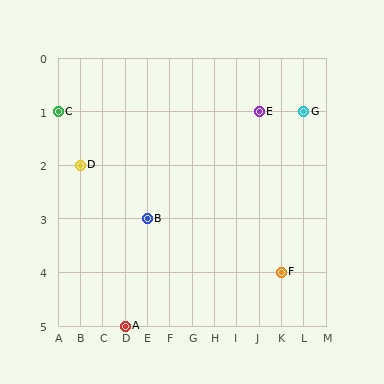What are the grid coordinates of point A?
Point A is at grid coordinates (D, 5).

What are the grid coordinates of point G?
Point G is at grid coordinates (L, 1).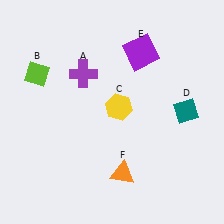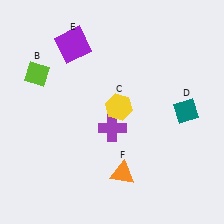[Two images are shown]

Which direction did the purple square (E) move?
The purple square (E) moved left.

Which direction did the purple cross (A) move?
The purple cross (A) moved down.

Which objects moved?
The objects that moved are: the purple cross (A), the purple square (E).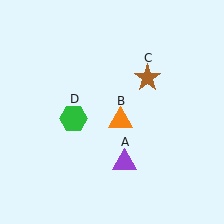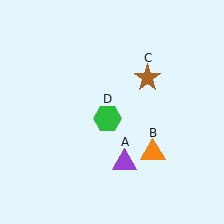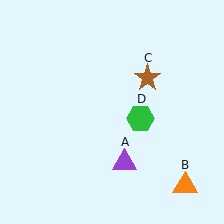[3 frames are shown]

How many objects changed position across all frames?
2 objects changed position: orange triangle (object B), green hexagon (object D).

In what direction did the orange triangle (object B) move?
The orange triangle (object B) moved down and to the right.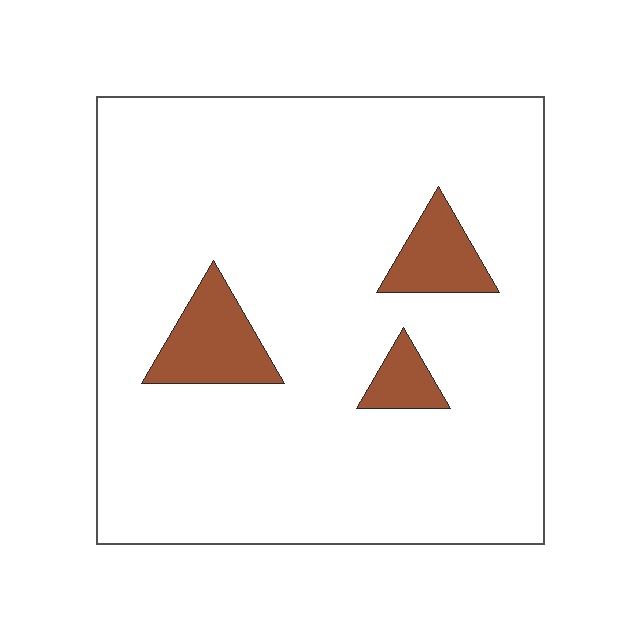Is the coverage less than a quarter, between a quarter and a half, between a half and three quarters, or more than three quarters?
Less than a quarter.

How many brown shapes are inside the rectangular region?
3.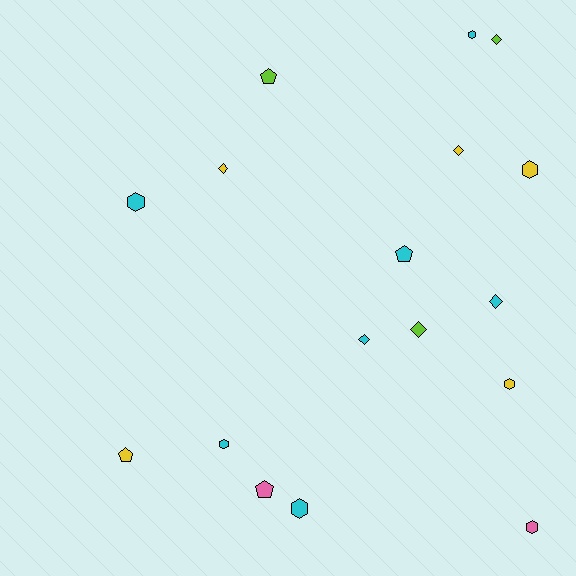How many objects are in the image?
There are 17 objects.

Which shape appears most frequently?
Hexagon, with 7 objects.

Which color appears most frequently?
Cyan, with 7 objects.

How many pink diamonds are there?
There are no pink diamonds.